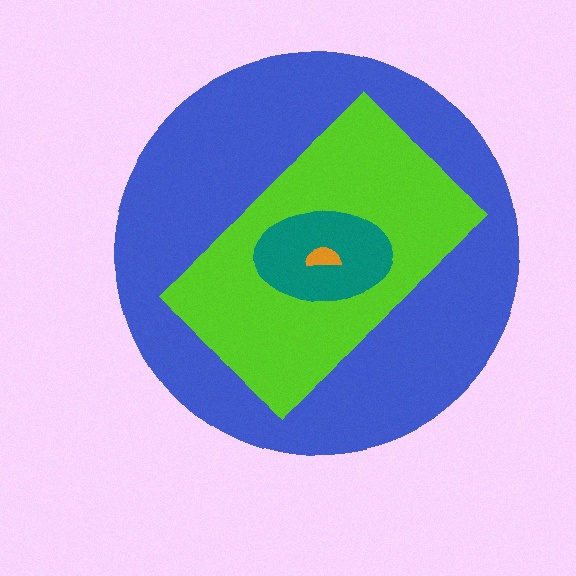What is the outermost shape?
The blue circle.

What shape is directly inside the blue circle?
The lime rectangle.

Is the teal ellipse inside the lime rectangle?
Yes.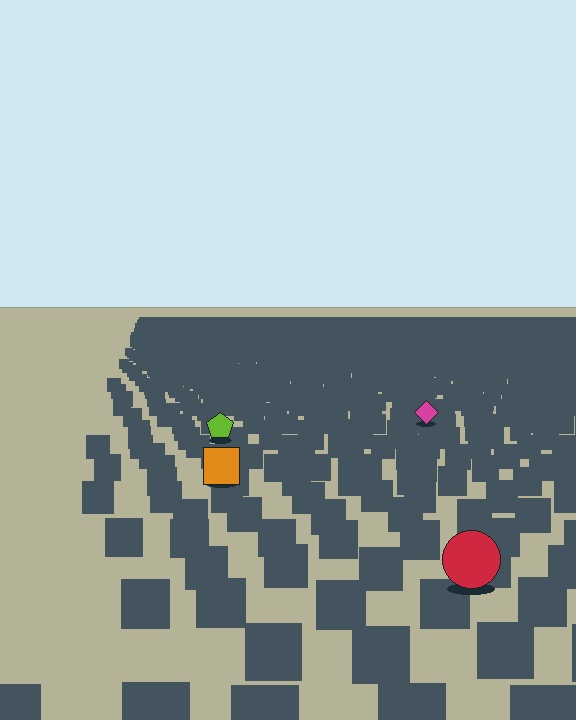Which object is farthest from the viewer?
The magenta diamond is farthest from the viewer. It appears smaller and the ground texture around it is denser.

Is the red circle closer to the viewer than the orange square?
Yes. The red circle is closer — you can tell from the texture gradient: the ground texture is coarser near it.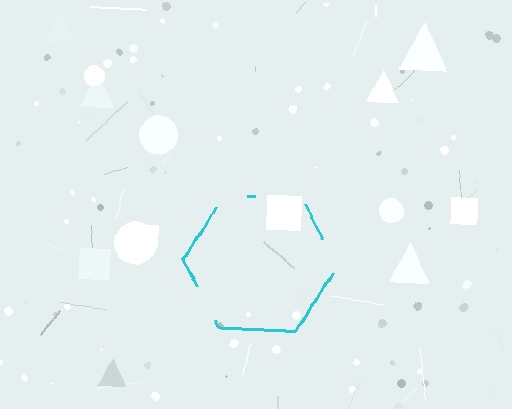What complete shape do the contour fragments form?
The contour fragments form a hexagon.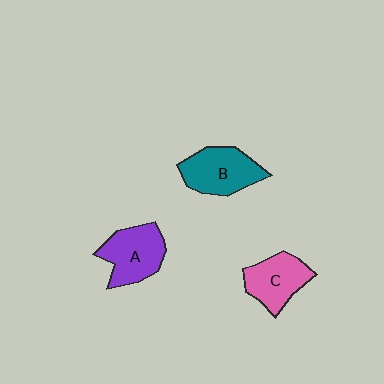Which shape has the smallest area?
Shape C (pink).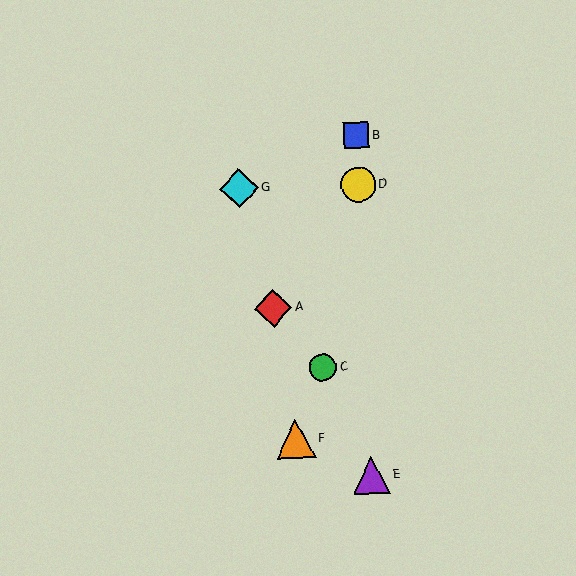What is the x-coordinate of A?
Object A is at x≈273.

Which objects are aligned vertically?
Objects B, D, E are aligned vertically.